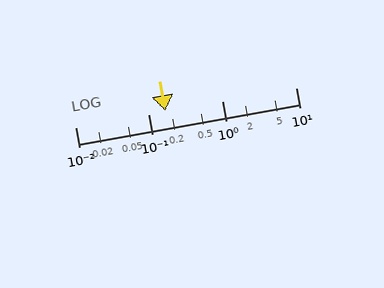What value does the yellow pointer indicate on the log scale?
The pointer indicates approximately 0.17.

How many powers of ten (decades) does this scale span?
The scale spans 3 decades, from 0.01 to 10.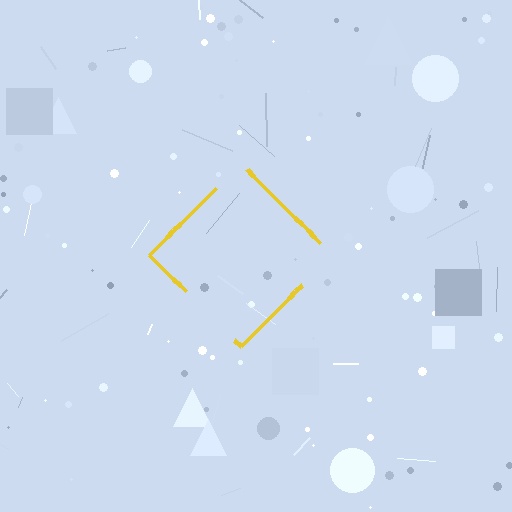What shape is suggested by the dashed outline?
The dashed outline suggests a diamond.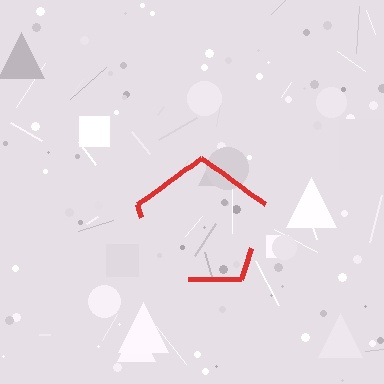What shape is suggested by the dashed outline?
The dashed outline suggests a pentagon.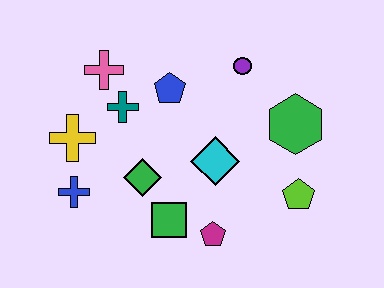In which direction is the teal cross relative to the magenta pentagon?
The teal cross is above the magenta pentagon.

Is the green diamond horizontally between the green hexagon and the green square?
No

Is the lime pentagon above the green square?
Yes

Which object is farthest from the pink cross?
The lime pentagon is farthest from the pink cross.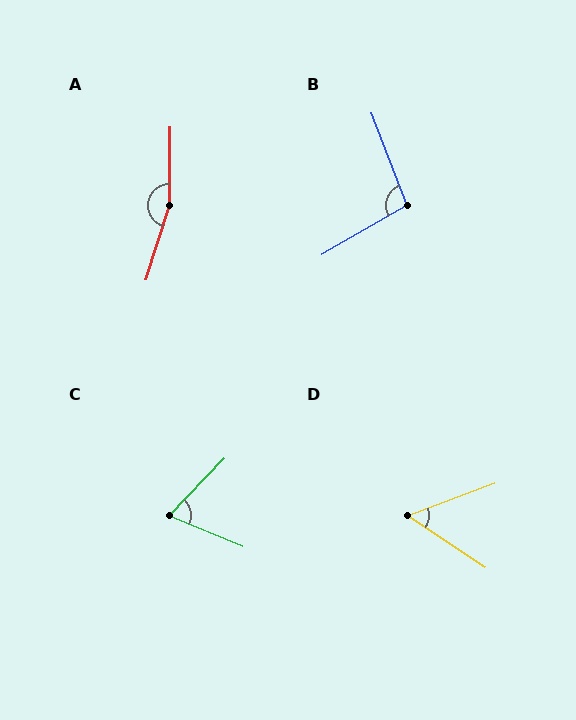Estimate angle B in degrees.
Approximately 99 degrees.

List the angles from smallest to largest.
D (54°), C (69°), B (99°), A (163°).